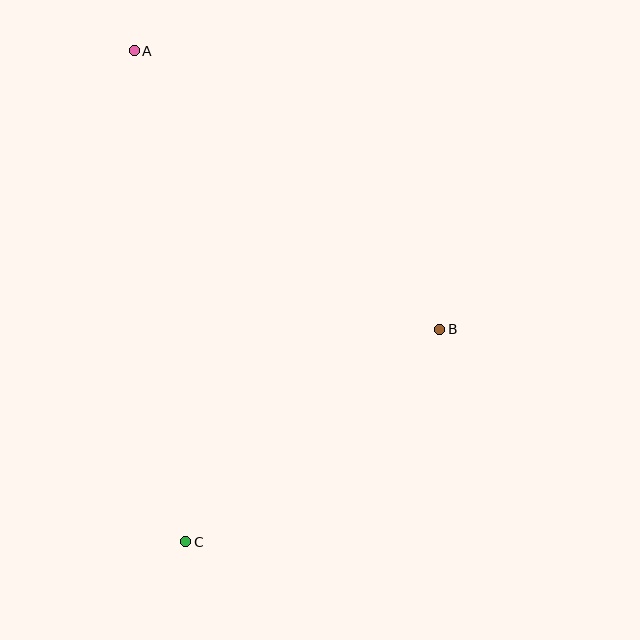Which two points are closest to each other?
Points B and C are closest to each other.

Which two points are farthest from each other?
Points A and C are farthest from each other.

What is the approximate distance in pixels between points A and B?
The distance between A and B is approximately 413 pixels.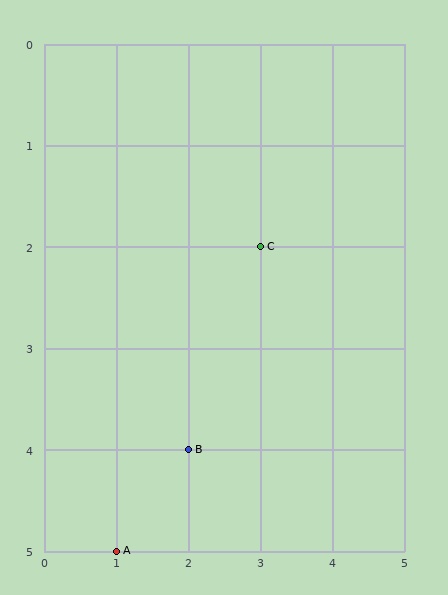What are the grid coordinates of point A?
Point A is at grid coordinates (1, 5).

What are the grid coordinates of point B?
Point B is at grid coordinates (2, 4).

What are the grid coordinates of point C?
Point C is at grid coordinates (3, 2).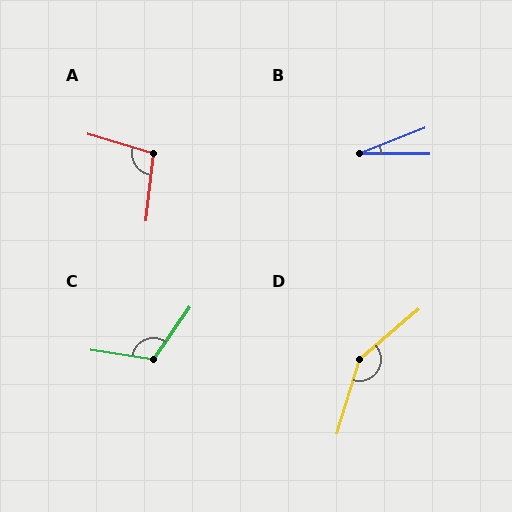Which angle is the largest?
D, at approximately 146 degrees.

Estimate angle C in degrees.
Approximately 116 degrees.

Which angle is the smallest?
B, at approximately 22 degrees.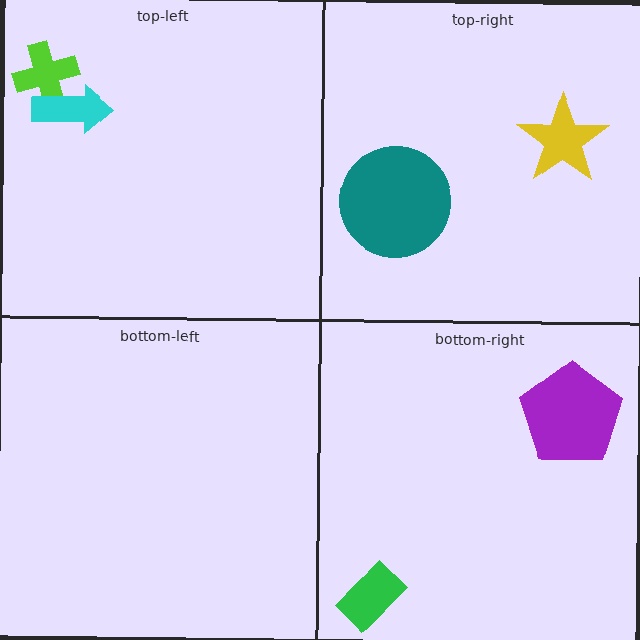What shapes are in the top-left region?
The lime cross, the cyan arrow.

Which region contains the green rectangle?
The bottom-right region.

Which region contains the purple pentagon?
The bottom-right region.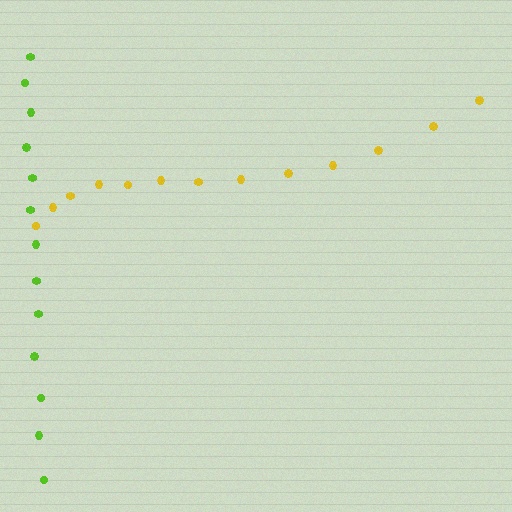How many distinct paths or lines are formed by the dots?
There are 2 distinct paths.